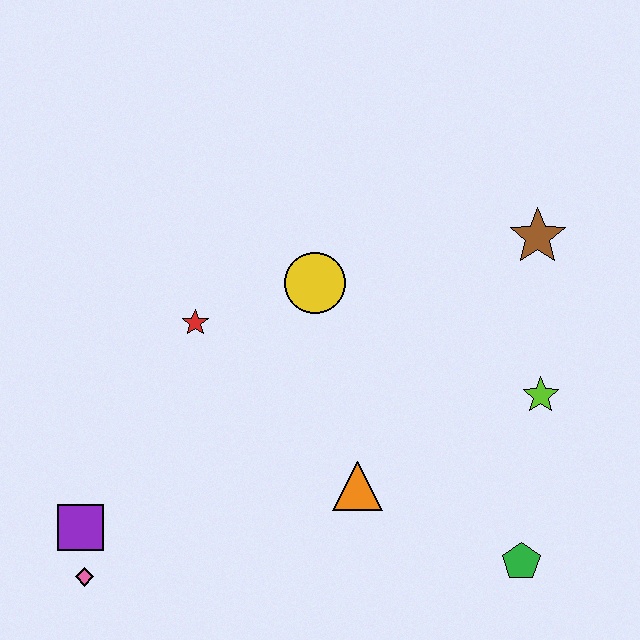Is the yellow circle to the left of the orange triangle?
Yes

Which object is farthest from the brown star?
The pink diamond is farthest from the brown star.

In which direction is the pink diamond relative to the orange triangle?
The pink diamond is to the left of the orange triangle.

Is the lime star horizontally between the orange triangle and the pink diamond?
No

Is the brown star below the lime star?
No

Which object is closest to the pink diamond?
The purple square is closest to the pink diamond.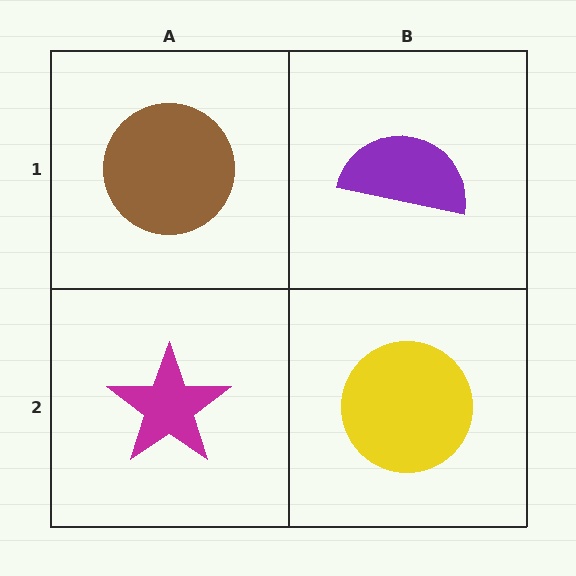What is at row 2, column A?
A magenta star.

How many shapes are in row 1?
2 shapes.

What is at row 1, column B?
A purple semicircle.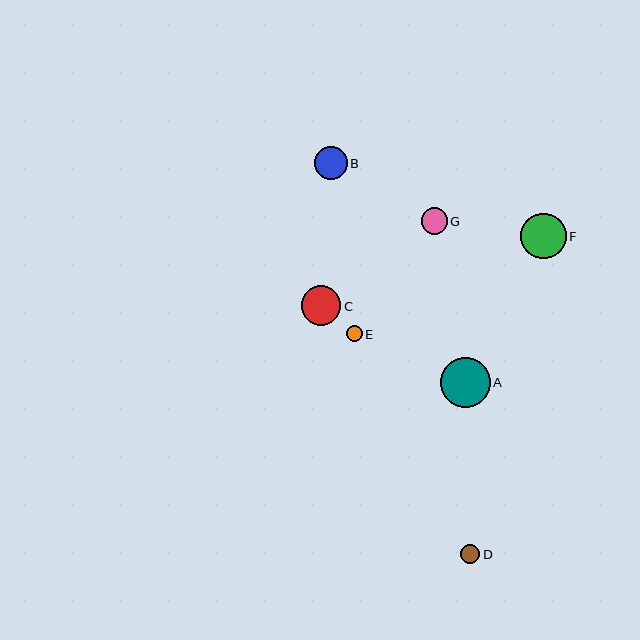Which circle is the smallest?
Circle E is the smallest with a size of approximately 15 pixels.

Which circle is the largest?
Circle A is the largest with a size of approximately 50 pixels.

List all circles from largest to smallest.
From largest to smallest: A, F, C, B, G, D, E.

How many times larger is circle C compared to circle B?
Circle C is approximately 1.2 times the size of circle B.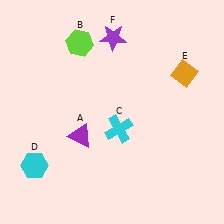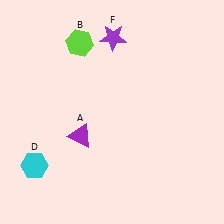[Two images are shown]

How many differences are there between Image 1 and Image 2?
There are 2 differences between the two images.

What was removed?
The cyan cross (C), the orange diamond (E) were removed in Image 2.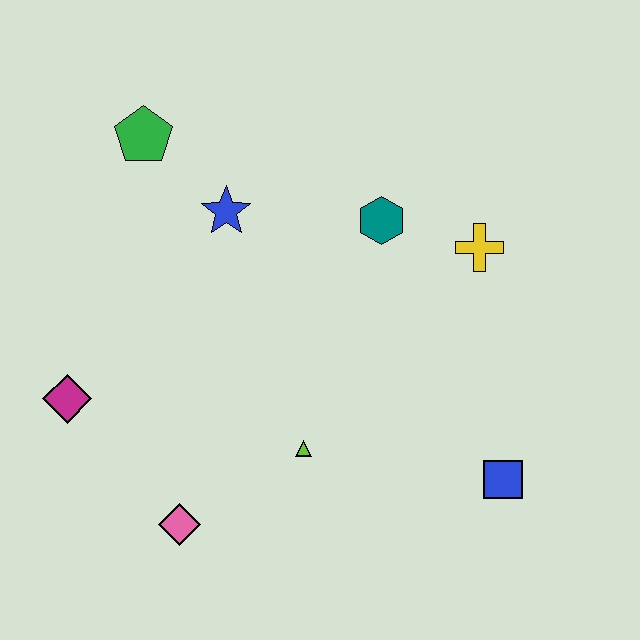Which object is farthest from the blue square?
The green pentagon is farthest from the blue square.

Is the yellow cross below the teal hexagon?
Yes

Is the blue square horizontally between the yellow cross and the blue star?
No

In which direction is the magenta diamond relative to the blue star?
The magenta diamond is below the blue star.